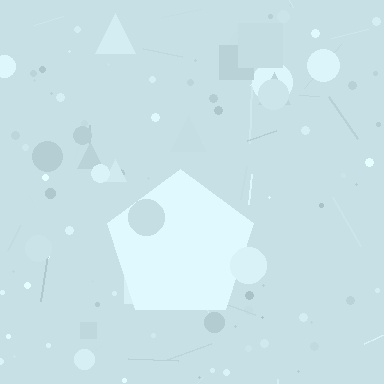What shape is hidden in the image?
A pentagon is hidden in the image.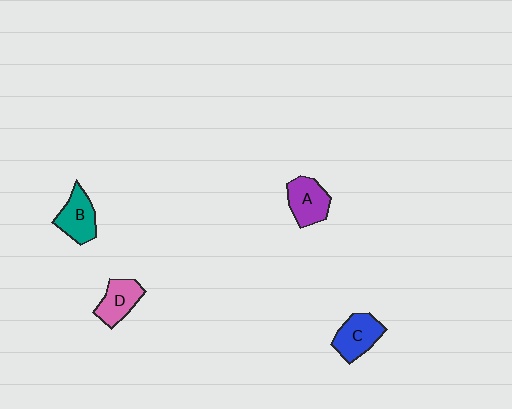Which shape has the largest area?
Shape C (blue).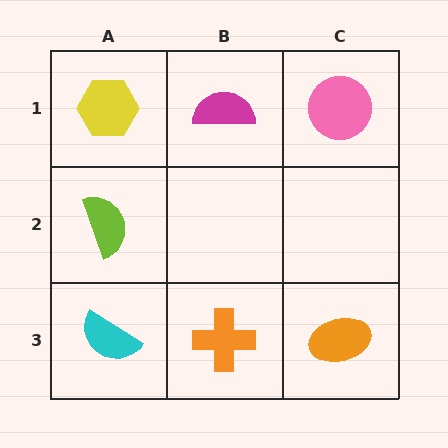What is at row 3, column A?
A cyan semicircle.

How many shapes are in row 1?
3 shapes.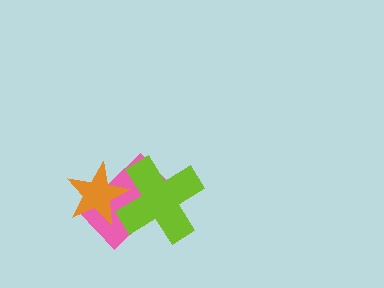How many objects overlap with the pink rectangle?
2 objects overlap with the pink rectangle.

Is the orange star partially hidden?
Yes, it is partially covered by another shape.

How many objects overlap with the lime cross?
2 objects overlap with the lime cross.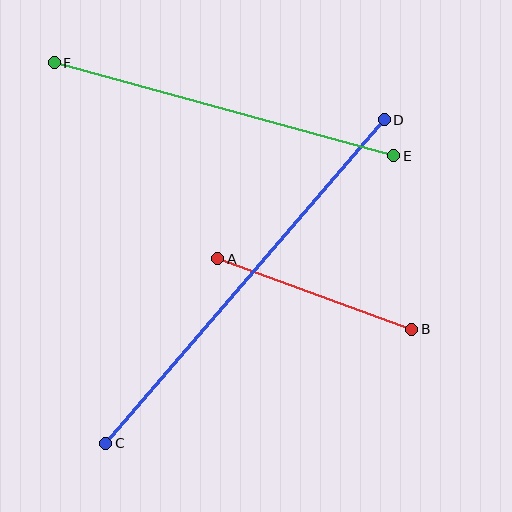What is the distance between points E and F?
The distance is approximately 352 pixels.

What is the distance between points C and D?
The distance is approximately 427 pixels.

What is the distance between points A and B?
The distance is approximately 206 pixels.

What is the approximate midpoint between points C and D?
The midpoint is at approximately (245, 282) pixels.